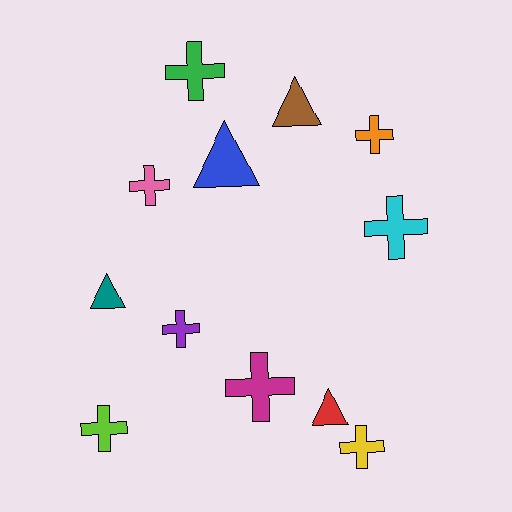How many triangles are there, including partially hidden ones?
There are 4 triangles.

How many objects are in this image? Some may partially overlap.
There are 12 objects.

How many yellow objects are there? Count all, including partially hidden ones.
There is 1 yellow object.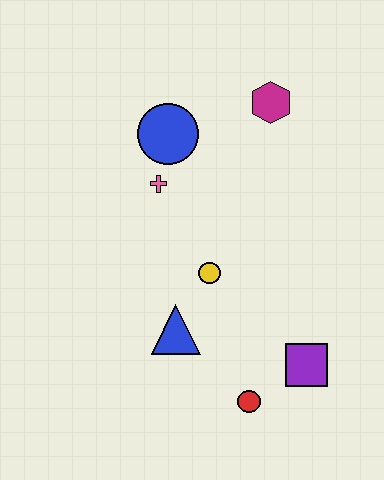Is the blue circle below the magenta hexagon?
Yes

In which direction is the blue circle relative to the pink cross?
The blue circle is above the pink cross.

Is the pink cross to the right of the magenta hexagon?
No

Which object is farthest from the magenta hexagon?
The red circle is farthest from the magenta hexagon.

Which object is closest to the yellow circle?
The blue triangle is closest to the yellow circle.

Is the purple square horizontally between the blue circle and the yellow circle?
No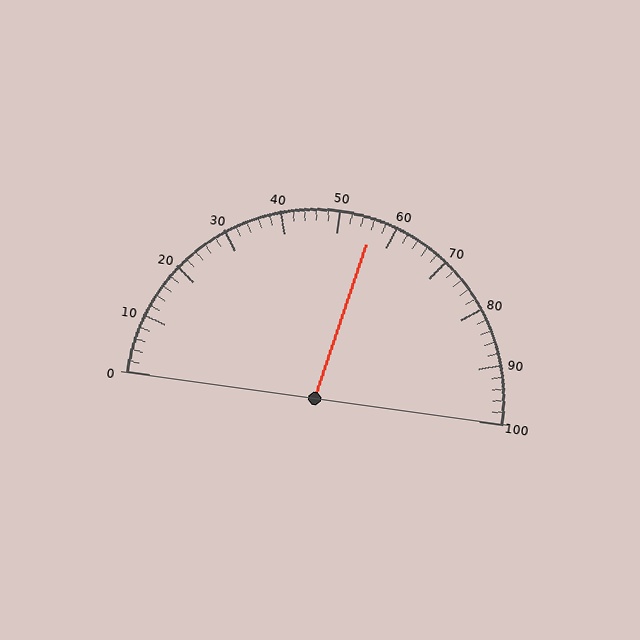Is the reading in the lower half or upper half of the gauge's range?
The reading is in the upper half of the range (0 to 100).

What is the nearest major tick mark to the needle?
The nearest major tick mark is 60.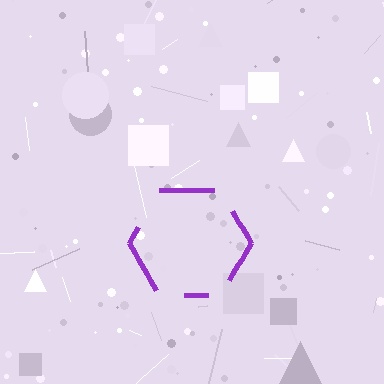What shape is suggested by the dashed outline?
The dashed outline suggests a hexagon.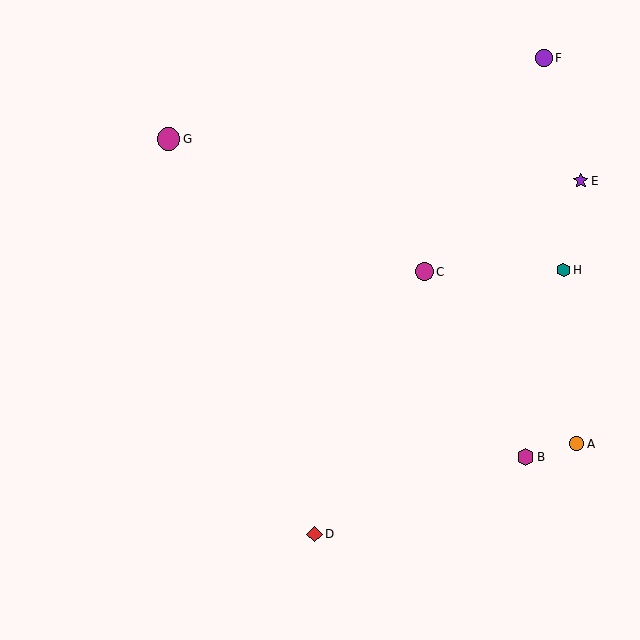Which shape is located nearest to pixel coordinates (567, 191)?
The purple star (labeled E) at (581, 181) is nearest to that location.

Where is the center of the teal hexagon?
The center of the teal hexagon is at (563, 270).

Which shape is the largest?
The magenta circle (labeled G) is the largest.